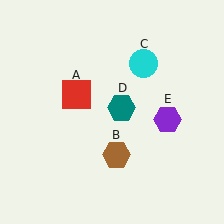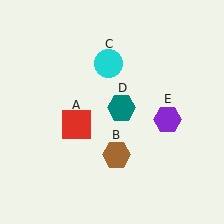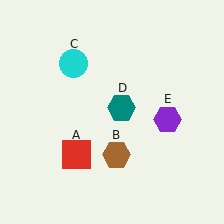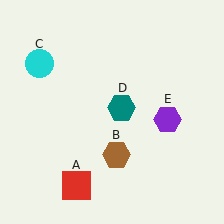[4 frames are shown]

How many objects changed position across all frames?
2 objects changed position: red square (object A), cyan circle (object C).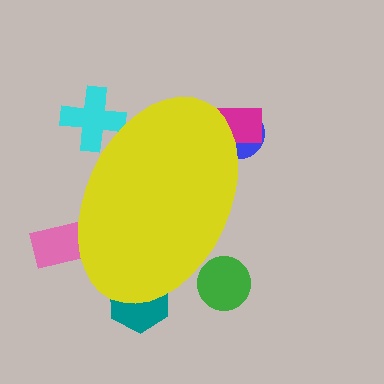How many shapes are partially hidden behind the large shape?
6 shapes are partially hidden.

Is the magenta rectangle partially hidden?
Yes, the magenta rectangle is partially hidden behind the yellow ellipse.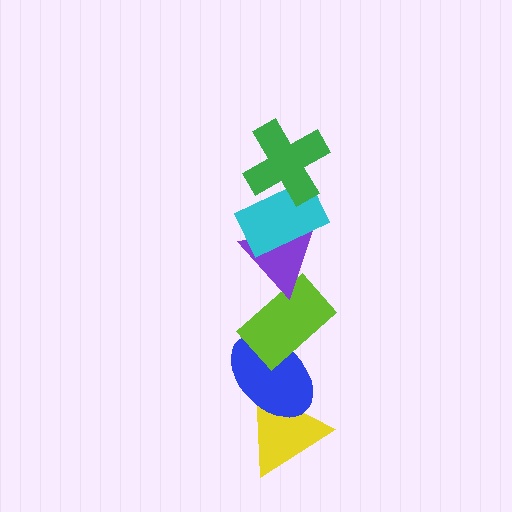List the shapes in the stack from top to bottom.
From top to bottom: the green cross, the cyan rectangle, the purple triangle, the lime rectangle, the blue ellipse, the yellow triangle.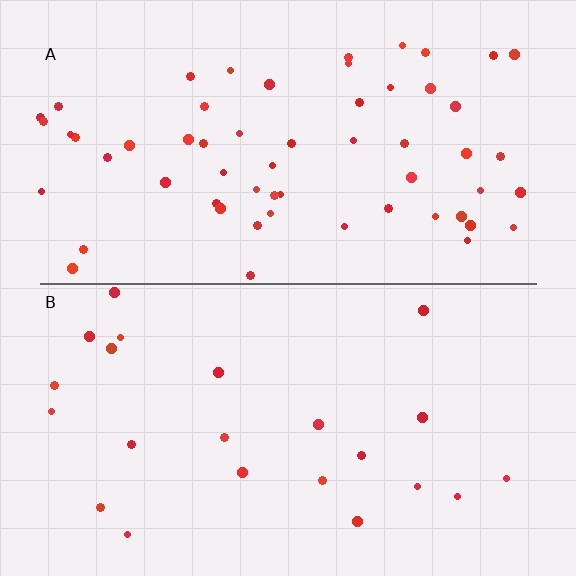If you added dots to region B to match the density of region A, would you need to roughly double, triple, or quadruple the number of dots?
Approximately triple.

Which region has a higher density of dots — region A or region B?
A (the top).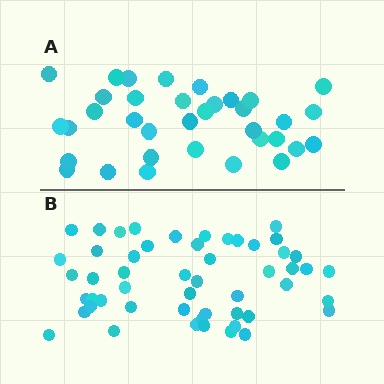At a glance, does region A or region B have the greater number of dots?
Region B (the bottom region) has more dots.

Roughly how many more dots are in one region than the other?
Region B has approximately 15 more dots than region A.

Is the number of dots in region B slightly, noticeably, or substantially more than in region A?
Region B has substantially more. The ratio is roughly 1.5 to 1.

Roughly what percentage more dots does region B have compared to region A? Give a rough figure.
About 50% more.